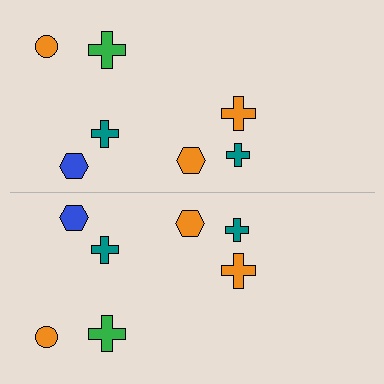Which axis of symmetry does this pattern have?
The pattern has a horizontal axis of symmetry running through the center of the image.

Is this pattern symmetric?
Yes, this pattern has bilateral (reflection) symmetry.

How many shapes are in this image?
There are 14 shapes in this image.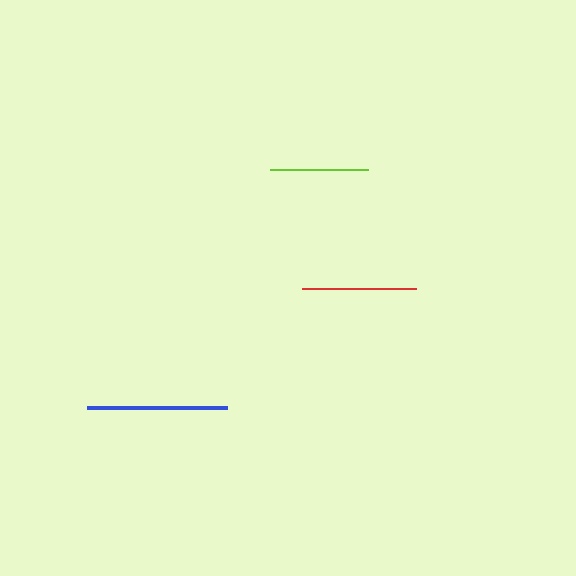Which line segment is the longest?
The blue line is the longest at approximately 140 pixels.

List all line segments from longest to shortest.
From longest to shortest: blue, red, lime.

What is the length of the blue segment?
The blue segment is approximately 140 pixels long.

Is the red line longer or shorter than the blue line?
The blue line is longer than the red line.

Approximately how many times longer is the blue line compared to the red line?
The blue line is approximately 1.2 times the length of the red line.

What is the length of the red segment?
The red segment is approximately 114 pixels long.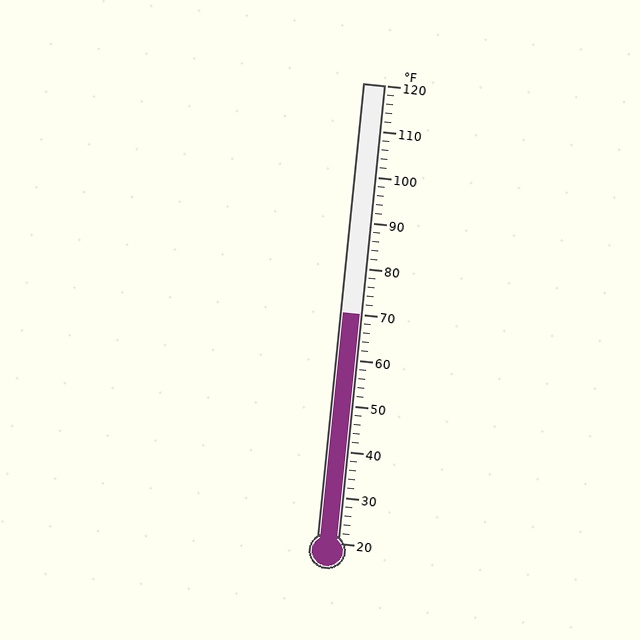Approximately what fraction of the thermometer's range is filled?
The thermometer is filled to approximately 50% of its range.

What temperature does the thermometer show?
The thermometer shows approximately 70°F.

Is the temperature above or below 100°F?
The temperature is below 100°F.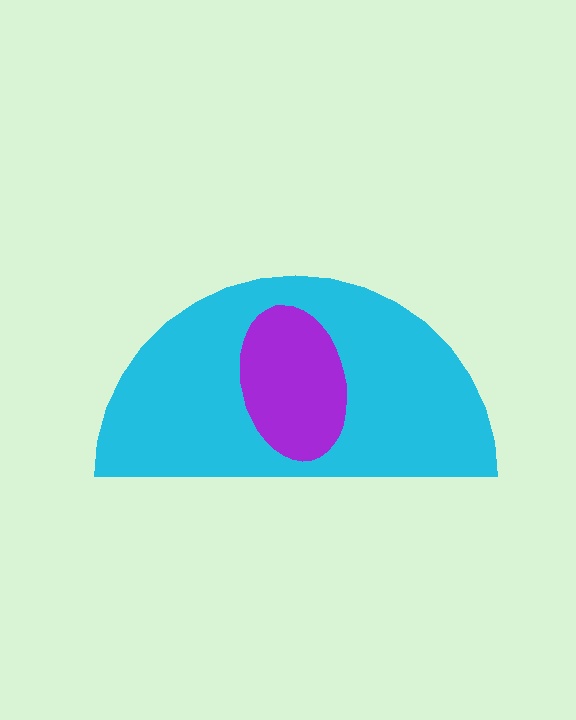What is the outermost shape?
The cyan semicircle.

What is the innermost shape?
The purple ellipse.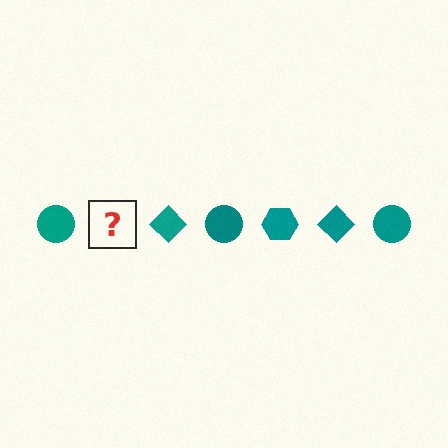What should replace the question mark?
The question mark should be replaced with a teal hexagon.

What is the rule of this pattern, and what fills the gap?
The rule is that the pattern cycles through circle, hexagon, diamond shapes in teal. The gap should be filled with a teal hexagon.